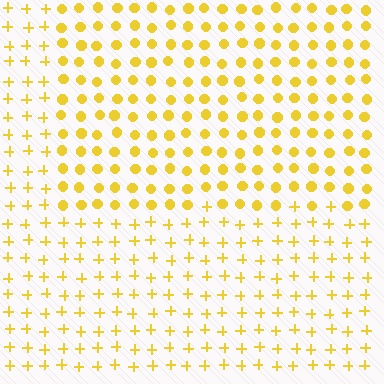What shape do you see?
I see a rectangle.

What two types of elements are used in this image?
The image uses circles inside the rectangle region and plus signs outside it.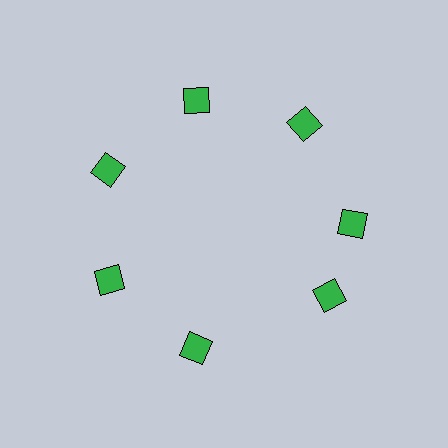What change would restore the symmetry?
The symmetry would be restored by rotating it back into even spacing with its neighbors so that all 7 diamonds sit at equal angles and equal distance from the center.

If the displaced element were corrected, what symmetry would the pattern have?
It would have 7-fold rotational symmetry — the pattern would map onto itself every 51 degrees.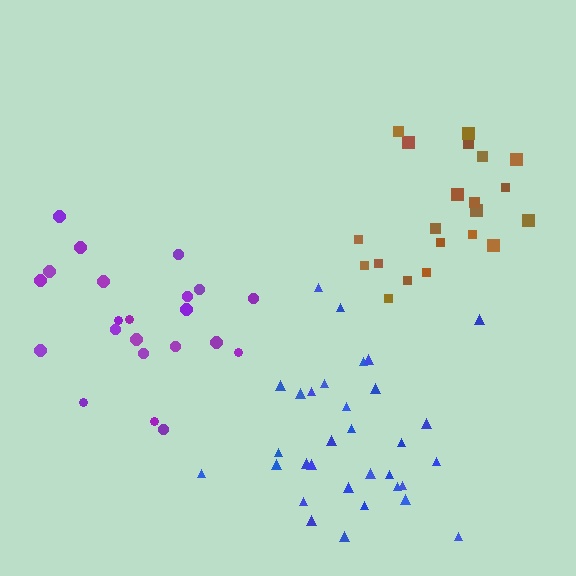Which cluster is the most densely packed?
Brown.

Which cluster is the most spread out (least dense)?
Purple.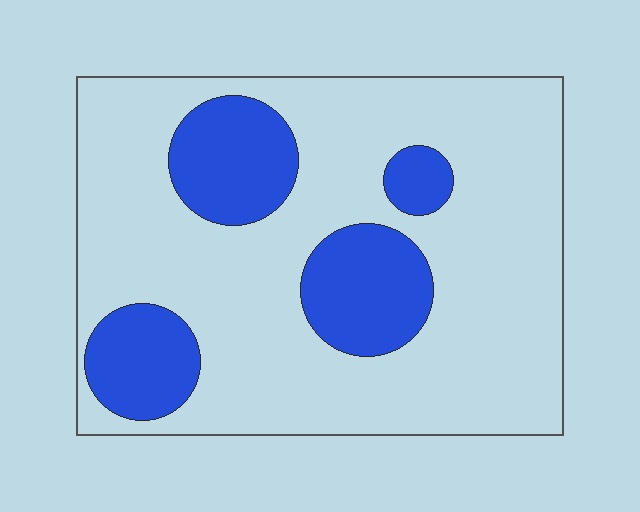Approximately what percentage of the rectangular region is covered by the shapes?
Approximately 25%.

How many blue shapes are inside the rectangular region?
4.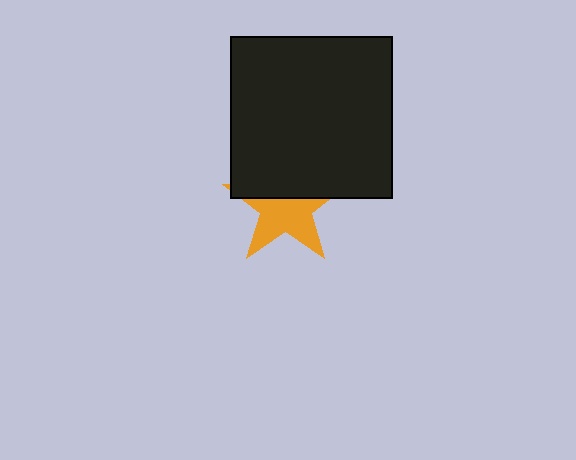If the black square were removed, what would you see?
You would see the complete orange star.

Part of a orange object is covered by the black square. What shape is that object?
It is a star.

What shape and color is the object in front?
The object in front is a black square.